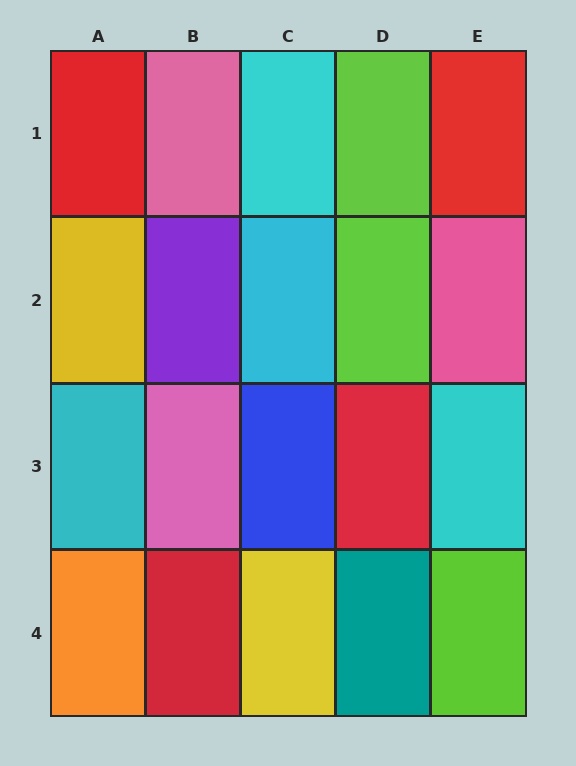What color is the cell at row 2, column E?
Pink.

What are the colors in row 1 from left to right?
Red, pink, cyan, lime, red.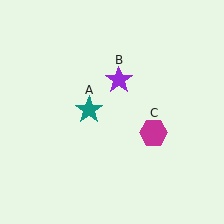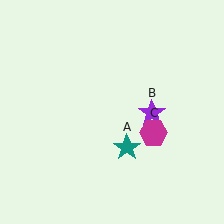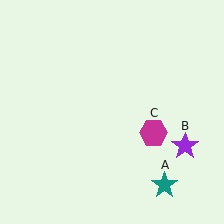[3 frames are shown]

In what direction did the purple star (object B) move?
The purple star (object B) moved down and to the right.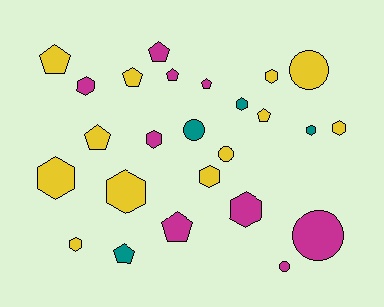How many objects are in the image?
There are 25 objects.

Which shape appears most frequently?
Hexagon, with 11 objects.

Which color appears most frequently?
Yellow, with 12 objects.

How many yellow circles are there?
There are 2 yellow circles.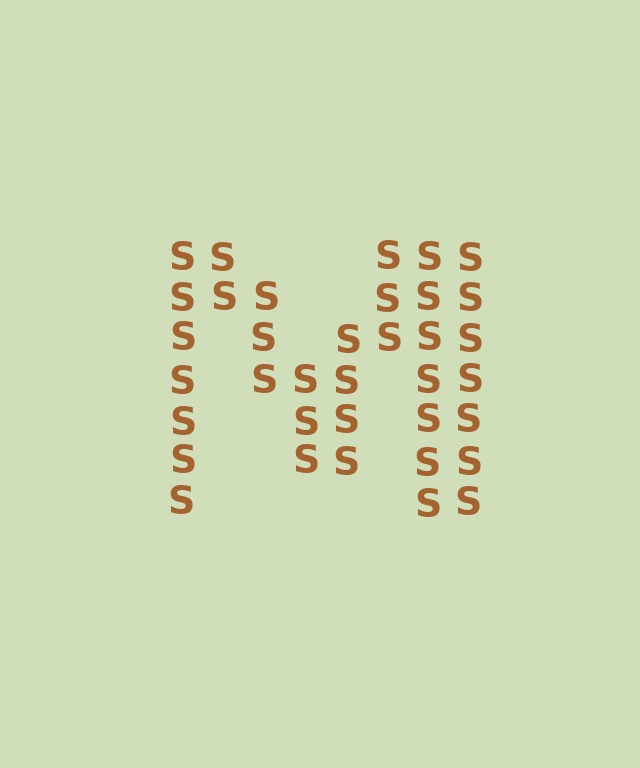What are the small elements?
The small elements are letter S's.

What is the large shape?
The large shape is the letter M.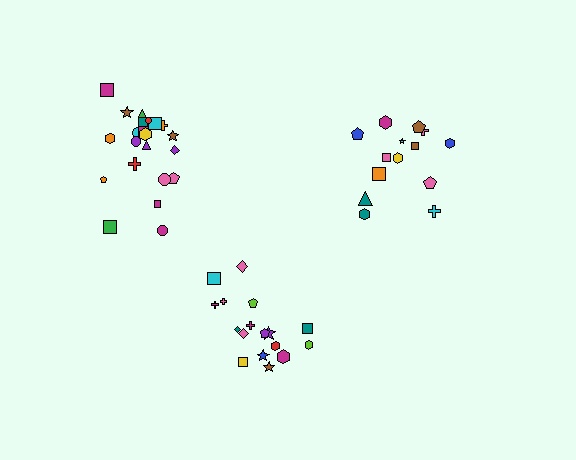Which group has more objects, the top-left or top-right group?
The top-left group.